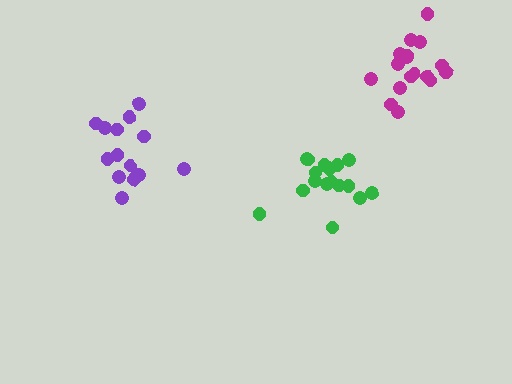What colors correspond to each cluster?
The clusters are colored: green, purple, magenta.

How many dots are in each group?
Group 1: 18 dots, Group 2: 15 dots, Group 3: 17 dots (50 total).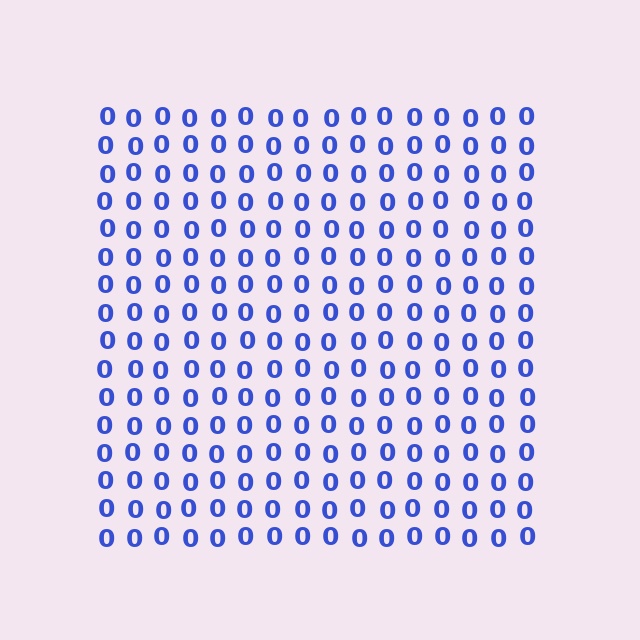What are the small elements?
The small elements are digit 0's.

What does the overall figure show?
The overall figure shows a square.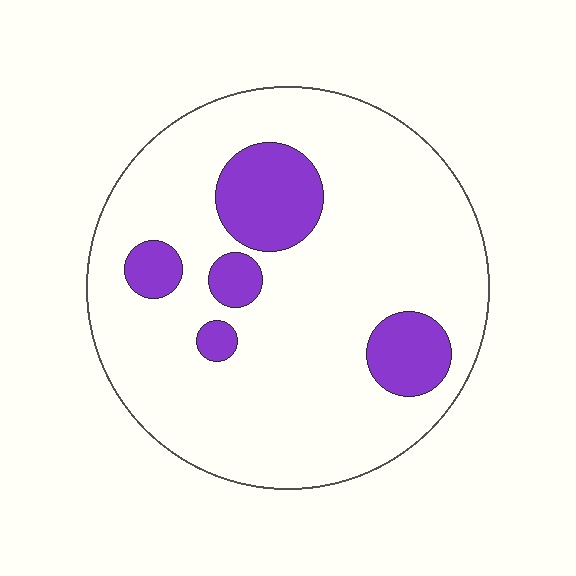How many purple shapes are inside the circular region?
5.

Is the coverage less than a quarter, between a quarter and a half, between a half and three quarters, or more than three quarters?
Less than a quarter.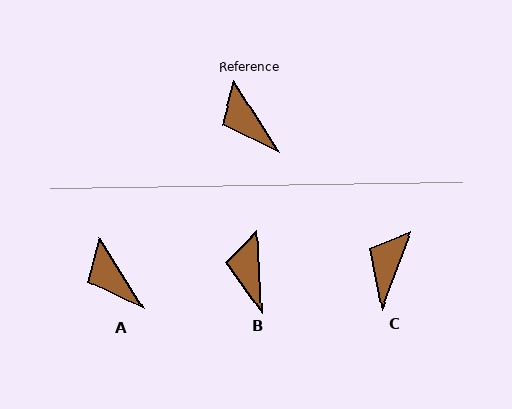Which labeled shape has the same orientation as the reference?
A.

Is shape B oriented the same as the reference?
No, it is off by about 29 degrees.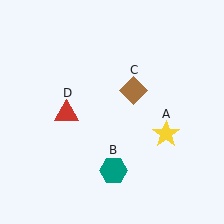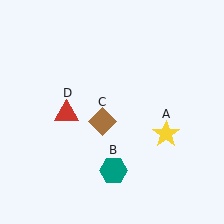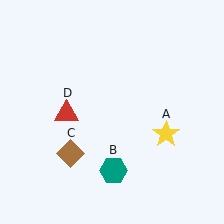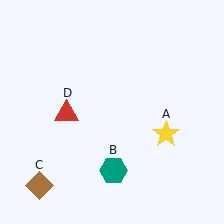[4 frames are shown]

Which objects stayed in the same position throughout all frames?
Yellow star (object A) and teal hexagon (object B) and red triangle (object D) remained stationary.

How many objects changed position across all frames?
1 object changed position: brown diamond (object C).